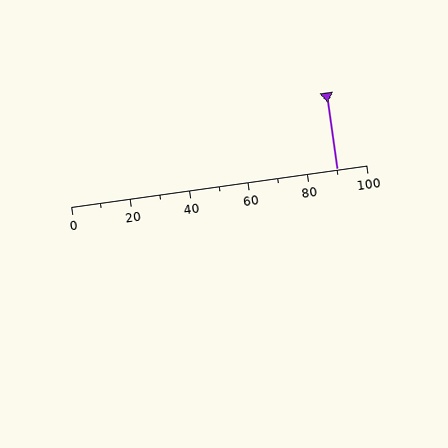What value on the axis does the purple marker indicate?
The marker indicates approximately 90.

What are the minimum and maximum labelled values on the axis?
The axis runs from 0 to 100.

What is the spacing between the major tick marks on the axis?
The major ticks are spaced 20 apart.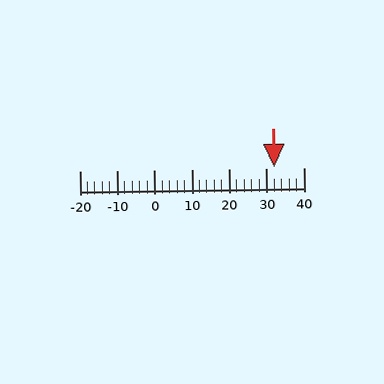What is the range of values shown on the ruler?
The ruler shows values from -20 to 40.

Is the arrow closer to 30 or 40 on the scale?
The arrow is closer to 30.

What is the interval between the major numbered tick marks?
The major tick marks are spaced 10 units apart.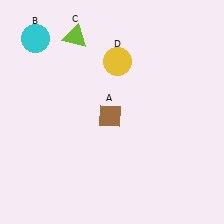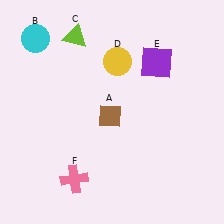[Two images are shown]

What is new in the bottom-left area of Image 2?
A pink cross (F) was added in the bottom-left area of Image 2.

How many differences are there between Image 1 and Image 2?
There are 2 differences between the two images.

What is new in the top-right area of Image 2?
A purple square (E) was added in the top-right area of Image 2.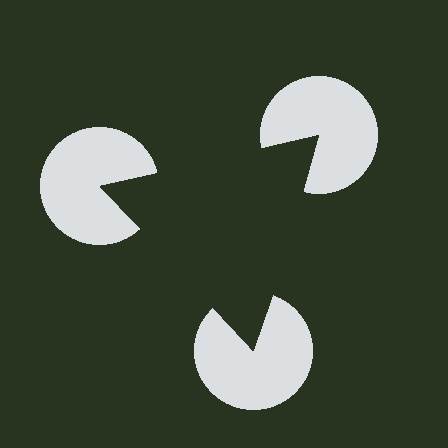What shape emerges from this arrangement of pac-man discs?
An illusory triangle — its edges are inferred from the aligned wedge cuts in the pac-man discs, not physically drawn.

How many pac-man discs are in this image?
There are 3 — one at each vertex of the illusory triangle.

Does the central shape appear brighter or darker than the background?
It typically appears slightly darker than the background, even though no actual brightness change is drawn.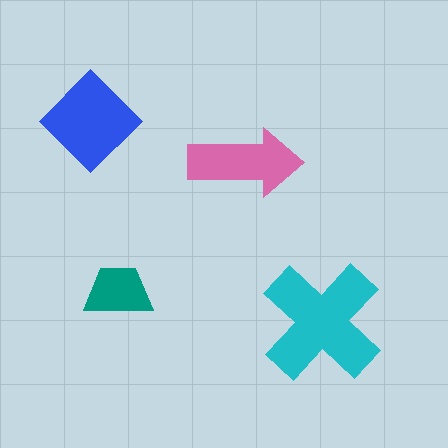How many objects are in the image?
There are 4 objects in the image.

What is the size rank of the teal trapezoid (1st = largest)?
4th.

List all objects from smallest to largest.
The teal trapezoid, the pink arrow, the blue diamond, the cyan cross.